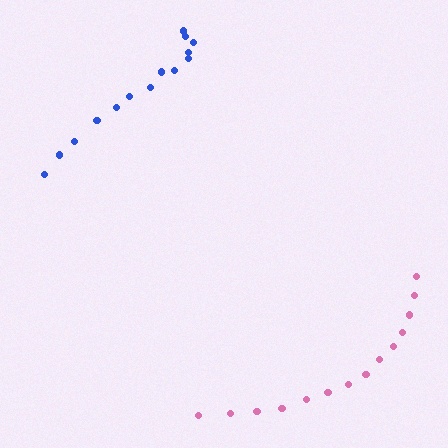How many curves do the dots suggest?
There are 2 distinct paths.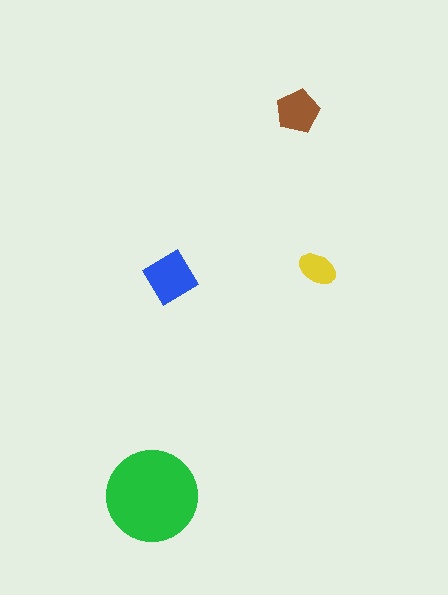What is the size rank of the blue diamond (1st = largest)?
2nd.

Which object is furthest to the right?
The yellow ellipse is rightmost.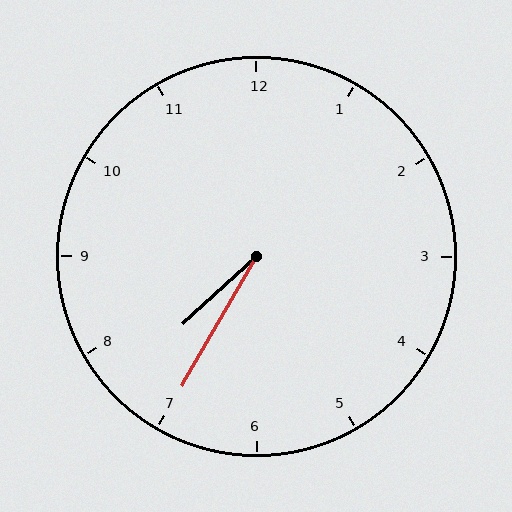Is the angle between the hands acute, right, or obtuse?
It is acute.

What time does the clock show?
7:35.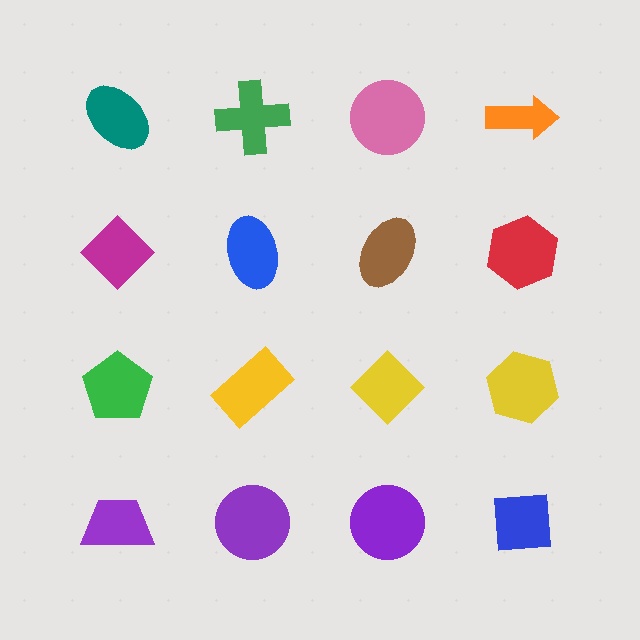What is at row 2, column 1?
A magenta diamond.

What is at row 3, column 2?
A yellow rectangle.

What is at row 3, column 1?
A green pentagon.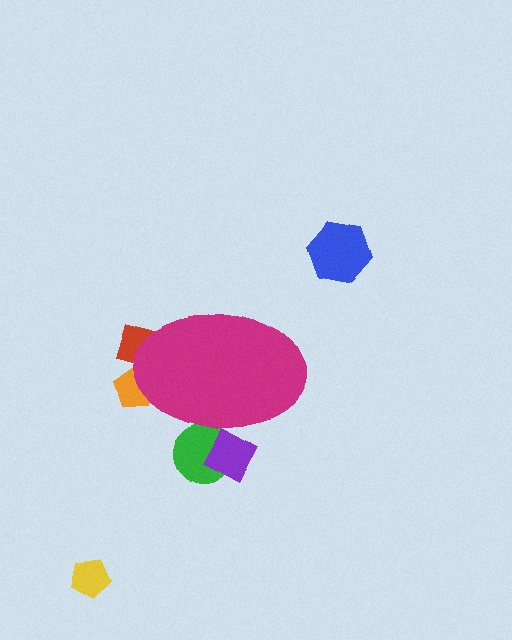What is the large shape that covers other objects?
A magenta ellipse.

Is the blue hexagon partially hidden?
No, the blue hexagon is fully visible.